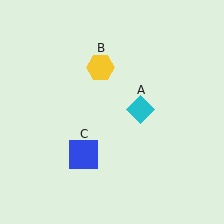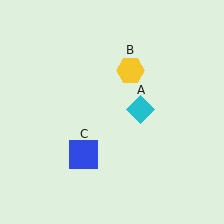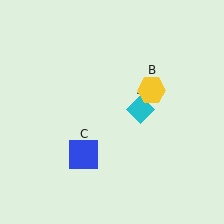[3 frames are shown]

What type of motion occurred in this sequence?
The yellow hexagon (object B) rotated clockwise around the center of the scene.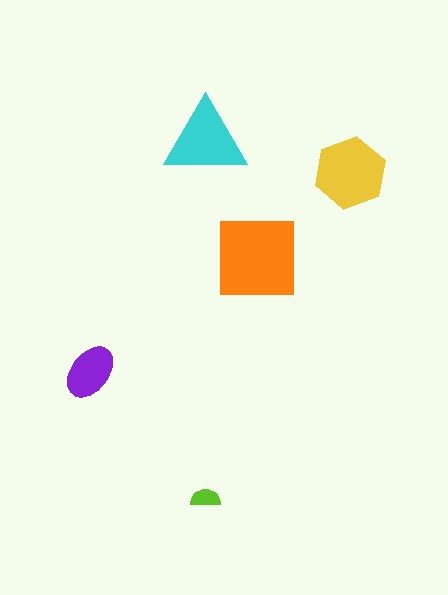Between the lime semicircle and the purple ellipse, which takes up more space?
The purple ellipse.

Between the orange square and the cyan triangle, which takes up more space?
The orange square.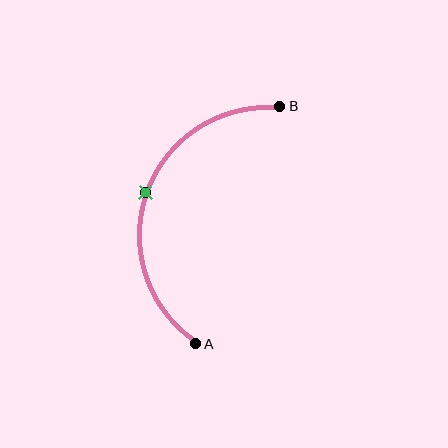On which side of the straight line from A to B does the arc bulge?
The arc bulges to the left of the straight line connecting A and B.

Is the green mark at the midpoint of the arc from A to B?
Yes. The green mark lies on the arc at equal arc-length from both A and B — it is the arc midpoint.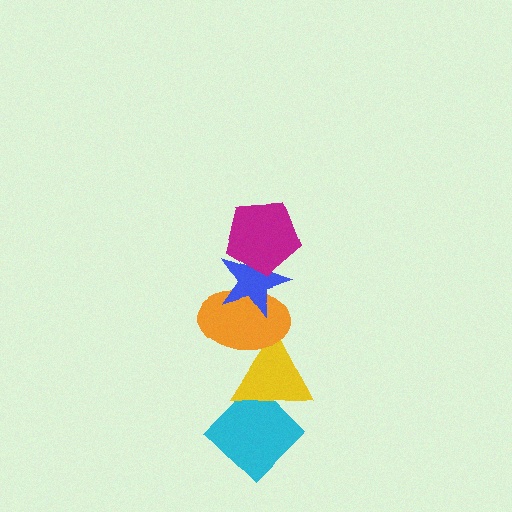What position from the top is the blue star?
The blue star is 2nd from the top.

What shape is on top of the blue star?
The magenta pentagon is on top of the blue star.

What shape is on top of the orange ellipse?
The blue star is on top of the orange ellipse.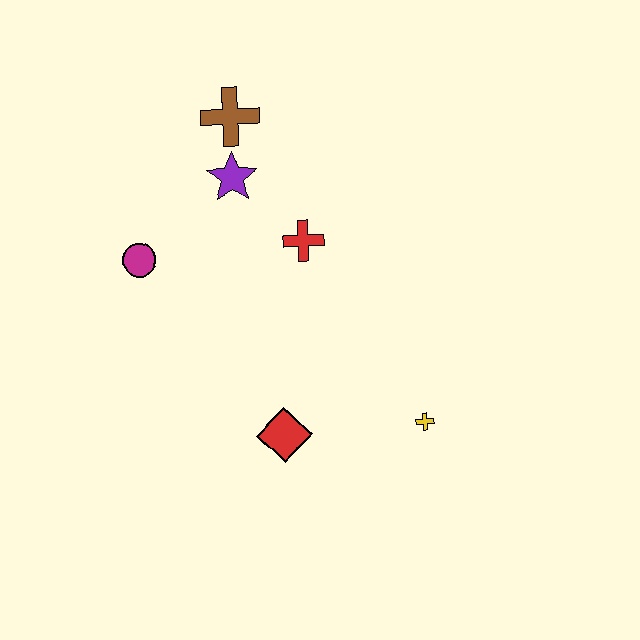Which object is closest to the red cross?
The purple star is closest to the red cross.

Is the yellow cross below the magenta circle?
Yes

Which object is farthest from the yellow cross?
The brown cross is farthest from the yellow cross.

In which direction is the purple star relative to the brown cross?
The purple star is below the brown cross.